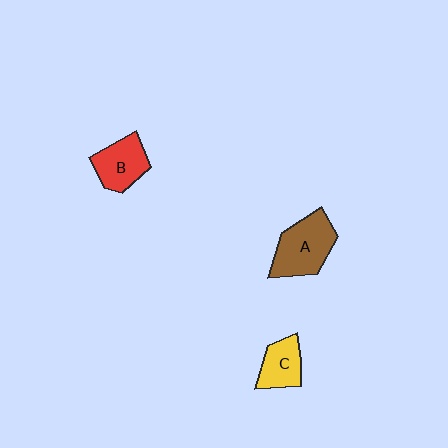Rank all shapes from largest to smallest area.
From largest to smallest: A (brown), B (red), C (yellow).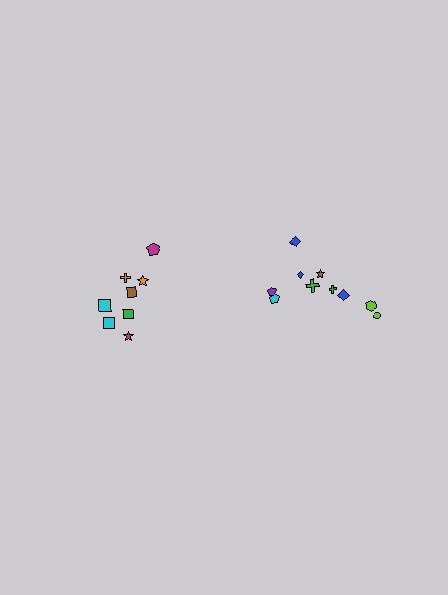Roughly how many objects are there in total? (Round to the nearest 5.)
Roughly 20 objects in total.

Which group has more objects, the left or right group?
The right group.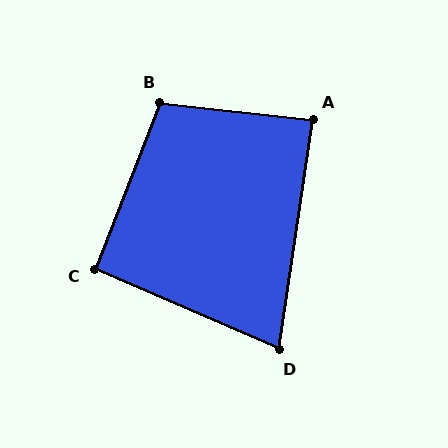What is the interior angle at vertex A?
Approximately 88 degrees (approximately right).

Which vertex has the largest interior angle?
B, at approximately 105 degrees.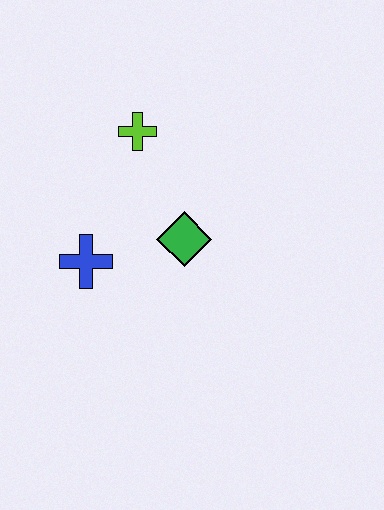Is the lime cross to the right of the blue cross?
Yes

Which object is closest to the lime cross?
The green diamond is closest to the lime cross.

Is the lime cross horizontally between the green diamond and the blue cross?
Yes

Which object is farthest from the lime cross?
The blue cross is farthest from the lime cross.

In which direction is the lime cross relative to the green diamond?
The lime cross is above the green diamond.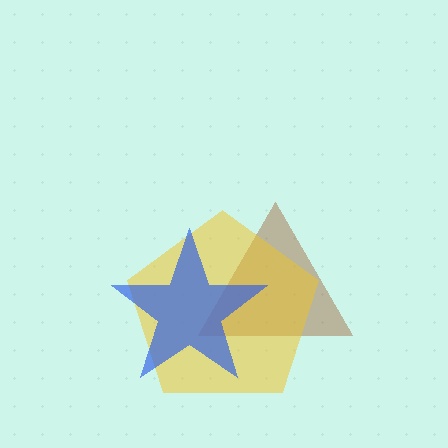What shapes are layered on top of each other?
The layered shapes are: a brown triangle, a yellow pentagon, a blue star.